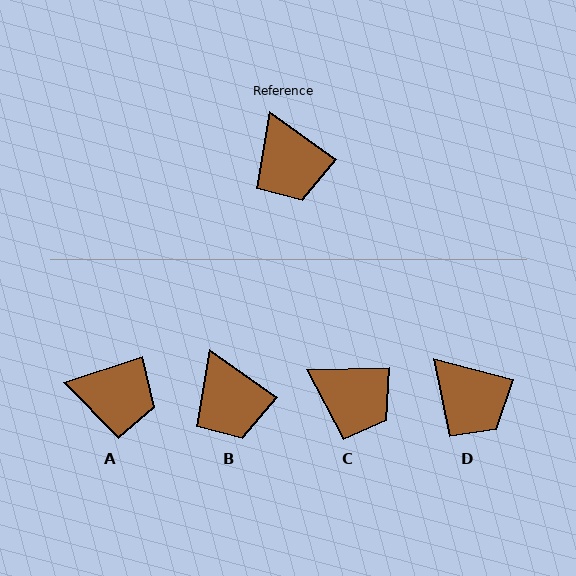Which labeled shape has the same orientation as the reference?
B.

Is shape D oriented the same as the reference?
No, it is off by about 22 degrees.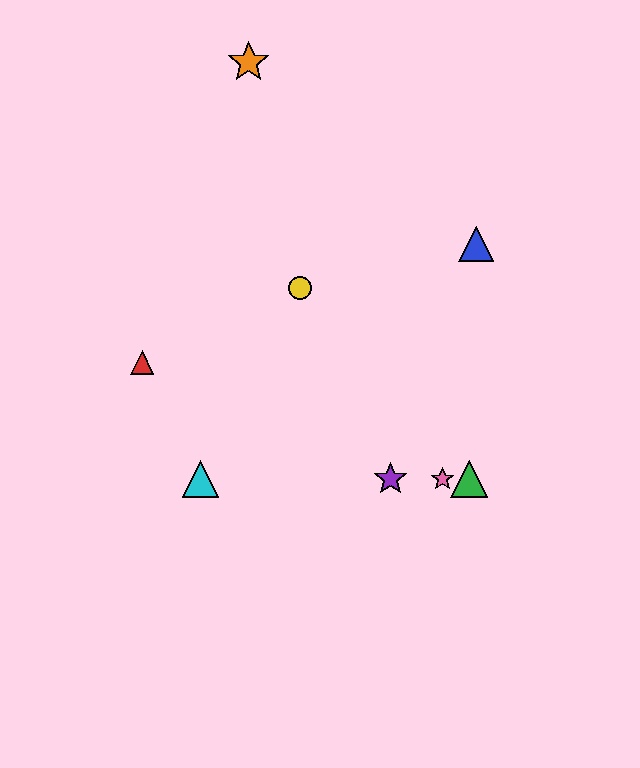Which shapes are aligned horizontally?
The green triangle, the purple star, the cyan triangle, the pink star are aligned horizontally.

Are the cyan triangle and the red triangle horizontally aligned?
No, the cyan triangle is at y≈479 and the red triangle is at y≈362.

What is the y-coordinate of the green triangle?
The green triangle is at y≈479.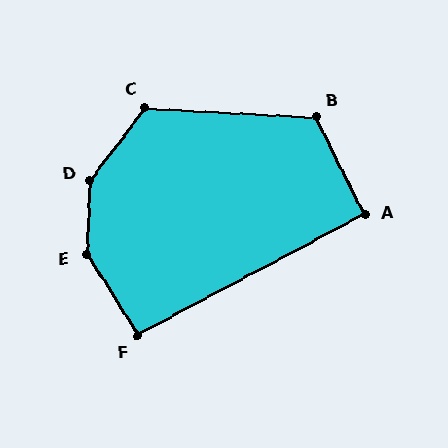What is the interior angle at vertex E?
Approximately 145 degrees (obtuse).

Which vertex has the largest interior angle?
D, at approximately 146 degrees.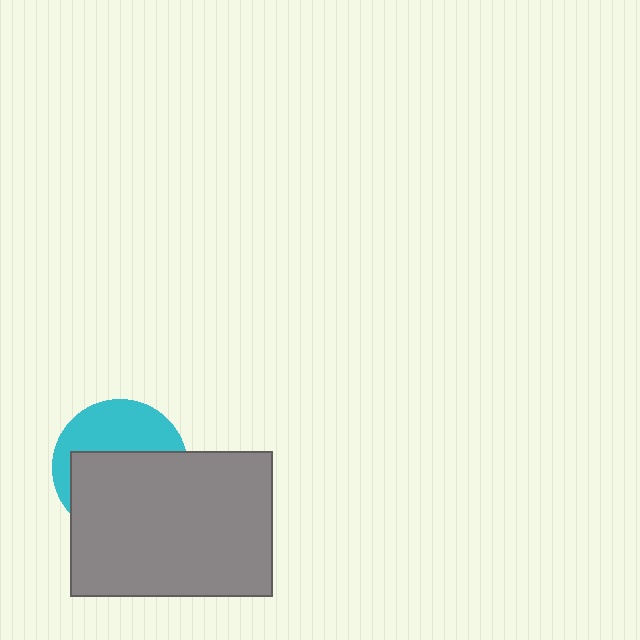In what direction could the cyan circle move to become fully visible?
The cyan circle could move up. That would shift it out from behind the gray rectangle entirely.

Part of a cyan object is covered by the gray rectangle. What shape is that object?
It is a circle.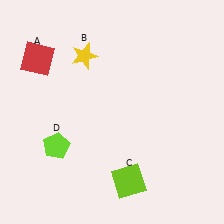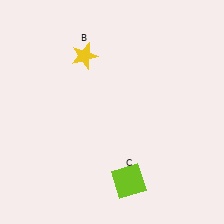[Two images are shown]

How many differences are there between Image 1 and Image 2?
There are 2 differences between the two images.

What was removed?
The lime pentagon (D), the red square (A) were removed in Image 2.